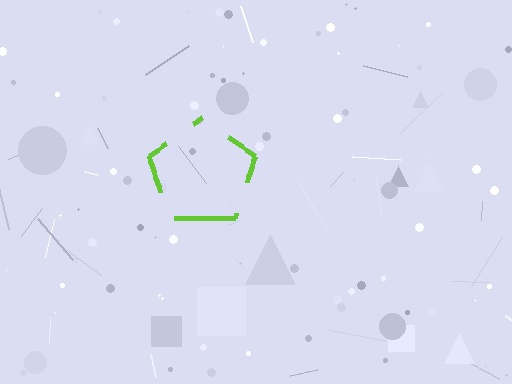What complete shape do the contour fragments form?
The contour fragments form a pentagon.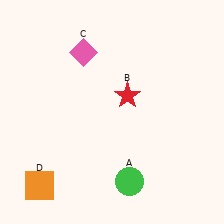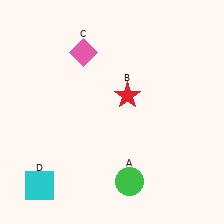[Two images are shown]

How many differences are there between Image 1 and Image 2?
There is 1 difference between the two images.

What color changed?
The square (D) changed from orange in Image 1 to cyan in Image 2.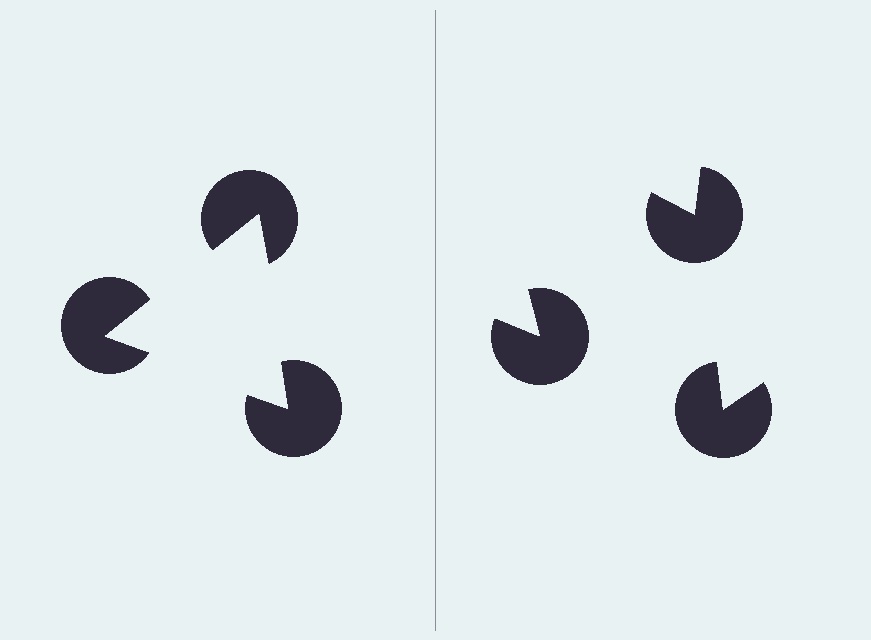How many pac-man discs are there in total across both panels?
6 — 3 on each side.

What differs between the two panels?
The pac-man discs are positioned identically on both sides; only the wedge orientations differ. On the left they align to a triangle; on the right they are misaligned.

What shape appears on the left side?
An illusory triangle.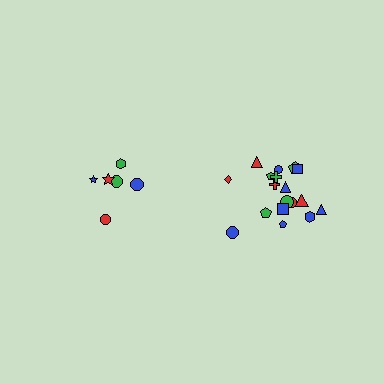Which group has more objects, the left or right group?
The right group.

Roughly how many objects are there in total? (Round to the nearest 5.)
Roughly 25 objects in total.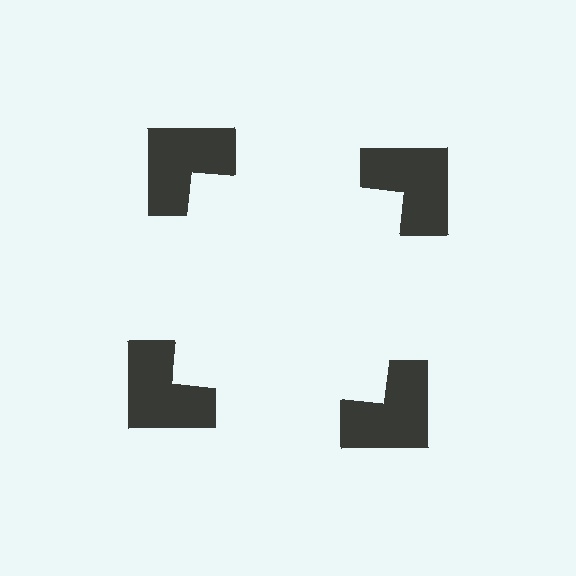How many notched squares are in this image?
There are 4 — one at each vertex of the illusory square.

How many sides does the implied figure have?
4 sides.